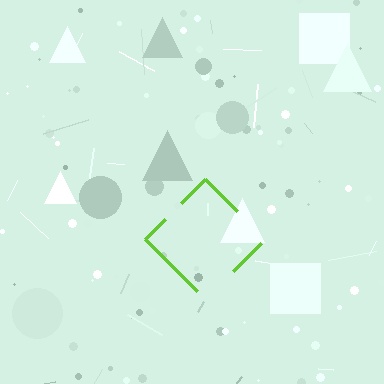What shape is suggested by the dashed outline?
The dashed outline suggests a diamond.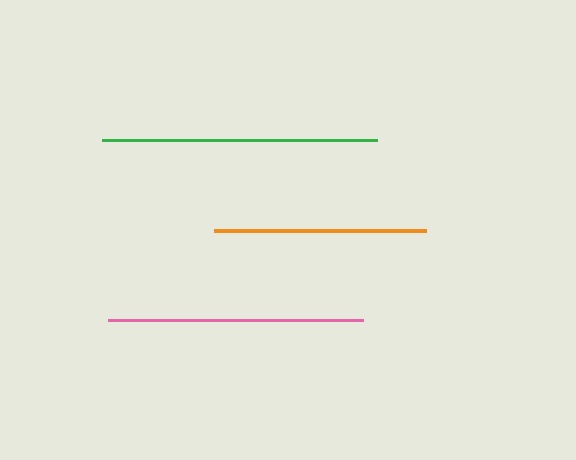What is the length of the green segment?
The green segment is approximately 275 pixels long.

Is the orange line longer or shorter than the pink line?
The pink line is longer than the orange line.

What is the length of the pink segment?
The pink segment is approximately 255 pixels long.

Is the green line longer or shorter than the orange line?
The green line is longer than the orange line.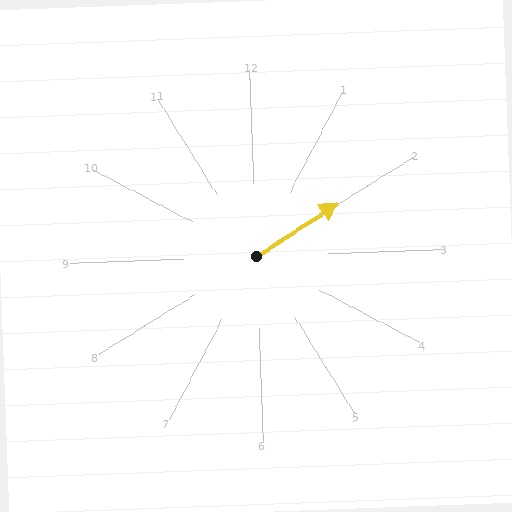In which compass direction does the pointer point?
Northeast.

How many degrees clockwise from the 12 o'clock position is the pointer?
Approximately 59 degrees.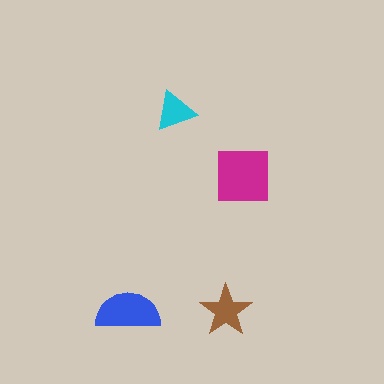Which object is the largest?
The magenta square.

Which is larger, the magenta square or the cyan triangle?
The magenta square.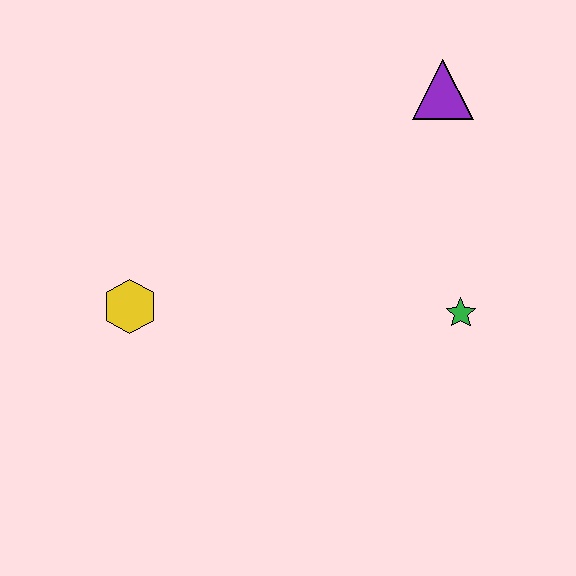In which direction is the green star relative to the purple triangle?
The green star is below the purple triangle.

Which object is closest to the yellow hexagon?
The green star is closest to the yellow hexagon.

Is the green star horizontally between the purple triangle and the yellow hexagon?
No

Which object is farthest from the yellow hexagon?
The purple triangle is farthest from the yellow hexagon.